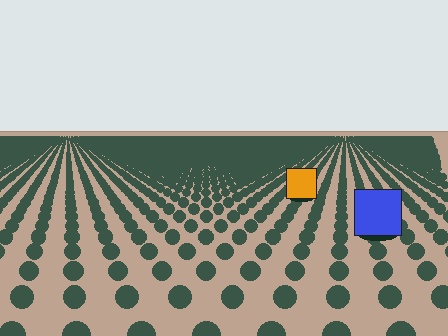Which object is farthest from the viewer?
The orange square is farthest from the viewer. It appears smaller and the ground texture around it is denser.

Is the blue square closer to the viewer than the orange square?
Yes. The blue square is closer — you can tell from the texture gradient: the ground texture is coarser near it.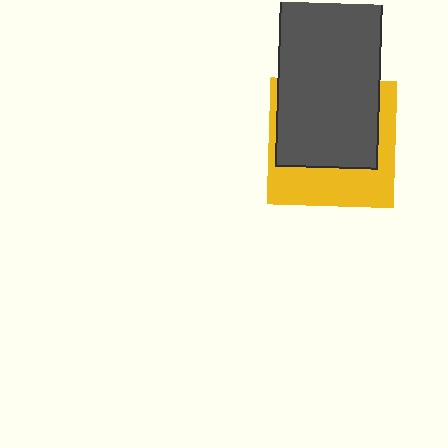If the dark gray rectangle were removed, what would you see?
You would see the complete yellow square.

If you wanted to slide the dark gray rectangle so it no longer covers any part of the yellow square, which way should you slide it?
Slide it up — that is the most direct way to separate the two shapes.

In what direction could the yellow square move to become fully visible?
The yellow square could move down. That would shift it out from behind the dark gray rectangle entirely.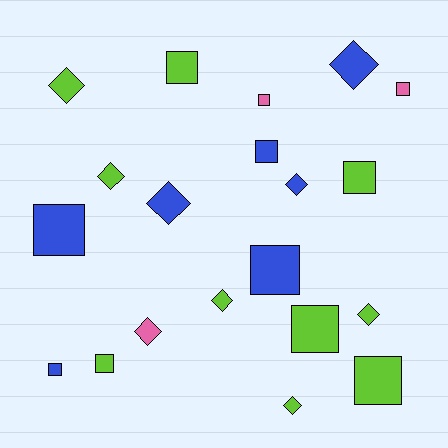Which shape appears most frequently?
Square, with 11 objects.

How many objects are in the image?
There are 20 objects.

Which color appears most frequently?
Lime, with 10 objects.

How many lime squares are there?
There are 5 lime squares.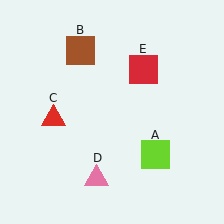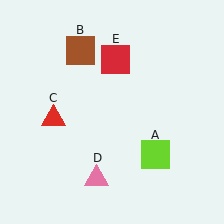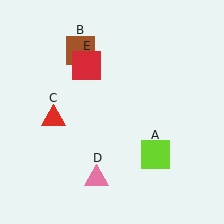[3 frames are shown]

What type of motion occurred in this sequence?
The red square (object E) rotated counterclockwise around the center of the scene.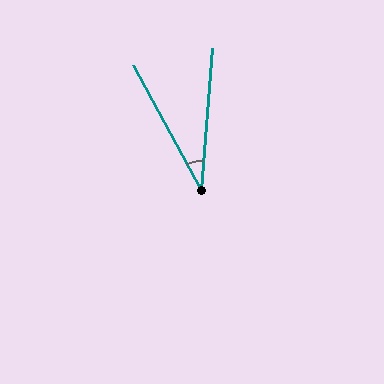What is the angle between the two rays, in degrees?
Approximately 33 degrees.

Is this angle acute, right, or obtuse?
It is acute.